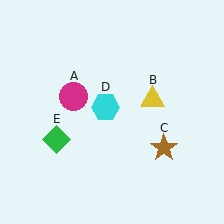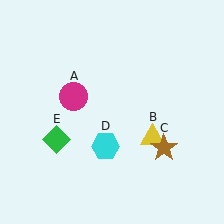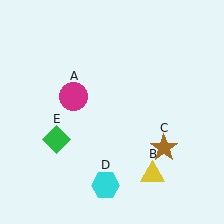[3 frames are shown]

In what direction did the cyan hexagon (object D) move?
The cyan hexagon (object D) moved down.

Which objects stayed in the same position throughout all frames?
Magenta circle (object A) and brown star (object C) and green diamond (object E) remained stationary.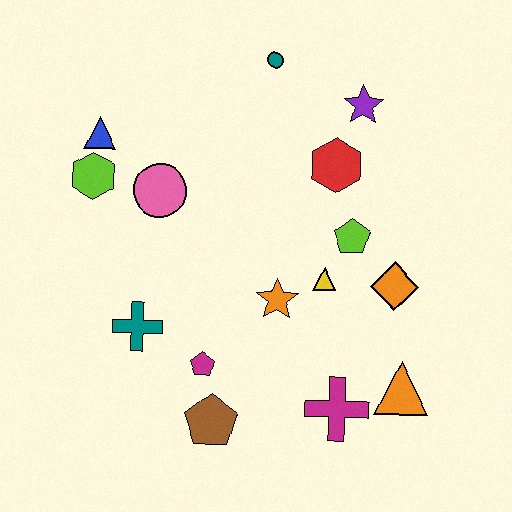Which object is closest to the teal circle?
The purple star is closest to the teal circle.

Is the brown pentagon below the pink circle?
Yes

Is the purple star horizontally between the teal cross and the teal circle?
No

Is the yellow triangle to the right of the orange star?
Yes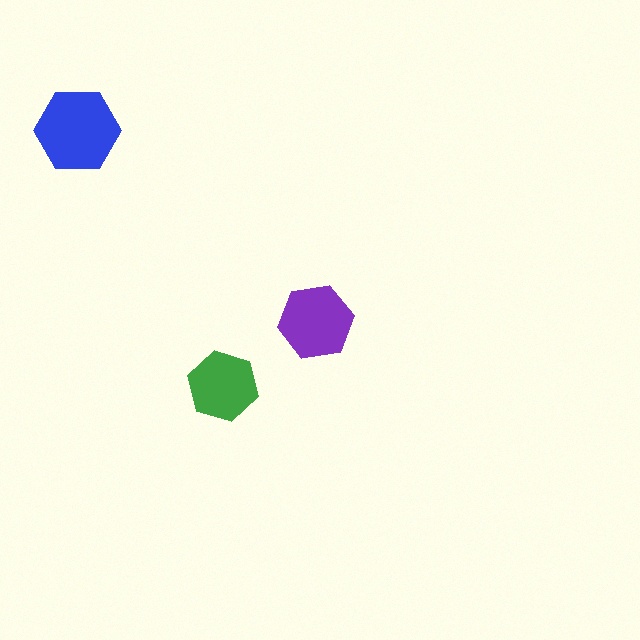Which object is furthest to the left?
The blue hexagon is leftmost.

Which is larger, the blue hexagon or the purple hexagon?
The blue one.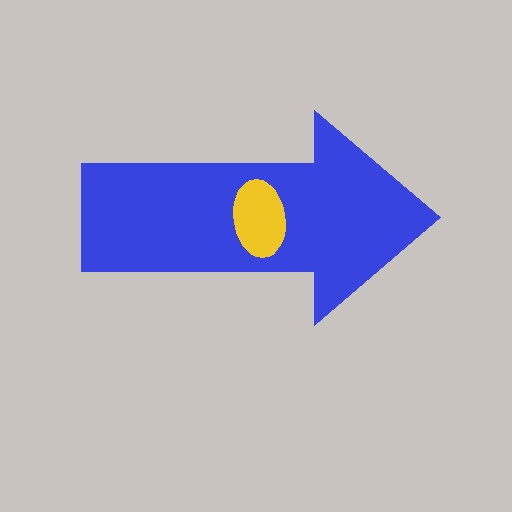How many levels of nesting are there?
2.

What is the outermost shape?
The blue arrow.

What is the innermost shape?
The yellow ellipse.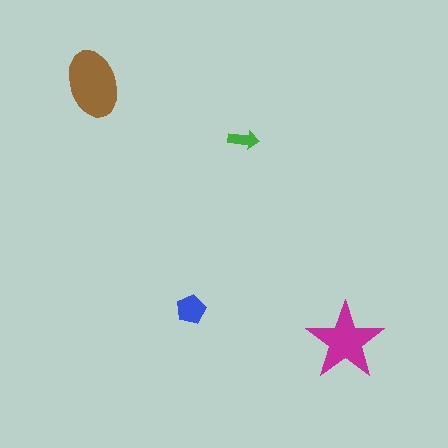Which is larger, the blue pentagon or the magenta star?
The magenta star.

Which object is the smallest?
The green arrow.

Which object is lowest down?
The magenta star is bottommost.